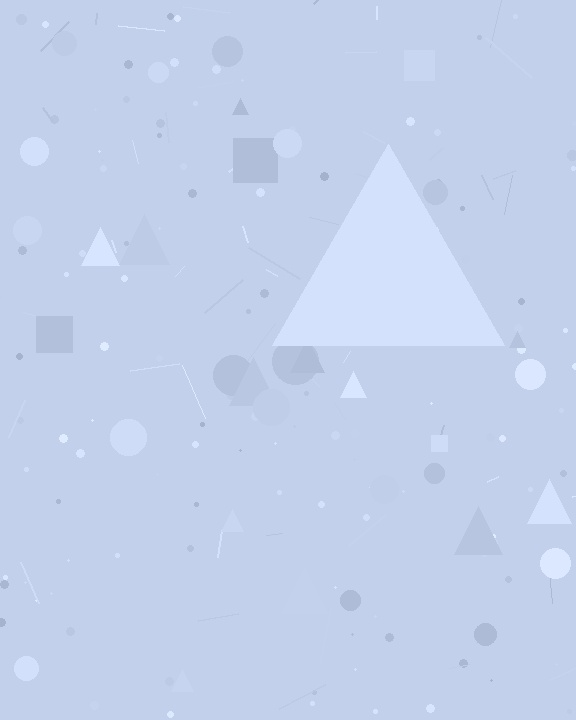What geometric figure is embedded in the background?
A triangle is embedded in the background.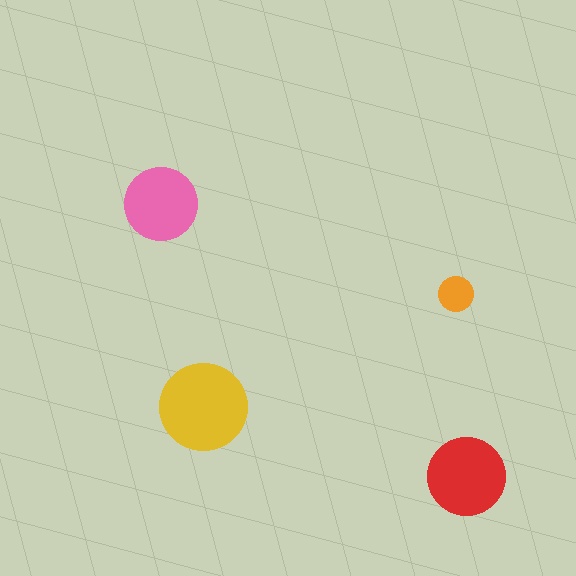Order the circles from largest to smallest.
the yellow one, the red one, the pink one, the orange one.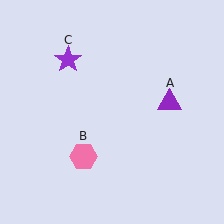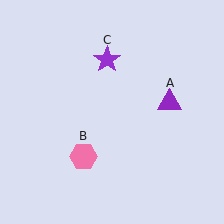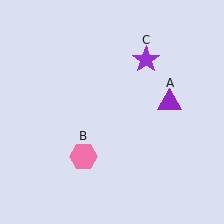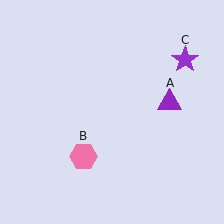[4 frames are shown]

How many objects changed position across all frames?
1 object changed position: purple star (object C).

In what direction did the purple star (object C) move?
The purple star (object C) moved right.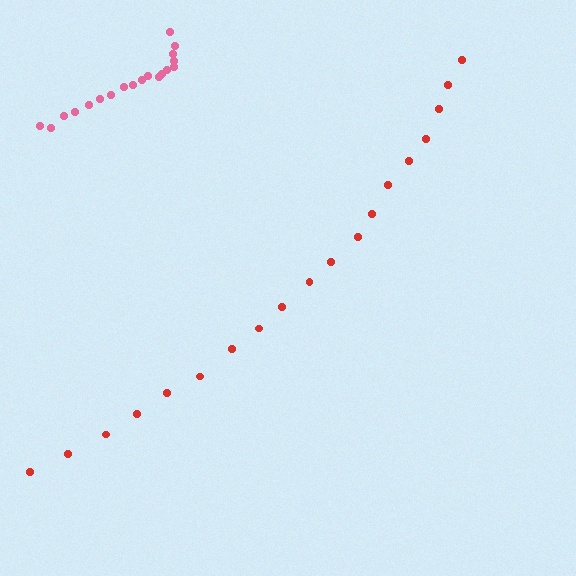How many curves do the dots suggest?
There are 2 distinct paths.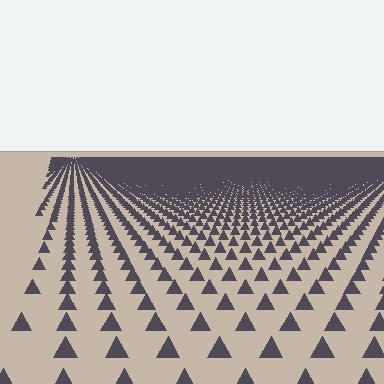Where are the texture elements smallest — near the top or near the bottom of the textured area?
Near the top.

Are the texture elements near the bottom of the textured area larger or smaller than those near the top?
Larger. Near the bottom, elements are closer to the viewer and appear at a bigger on-screen size.